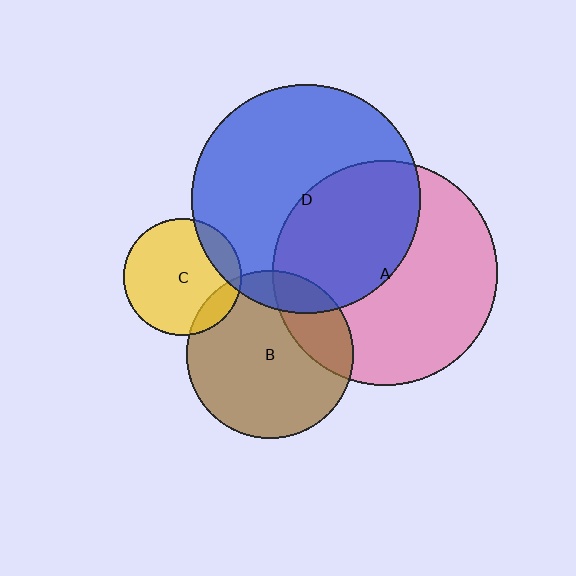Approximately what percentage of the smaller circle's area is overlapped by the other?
Approximately 15%.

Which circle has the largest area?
Circle D (blue).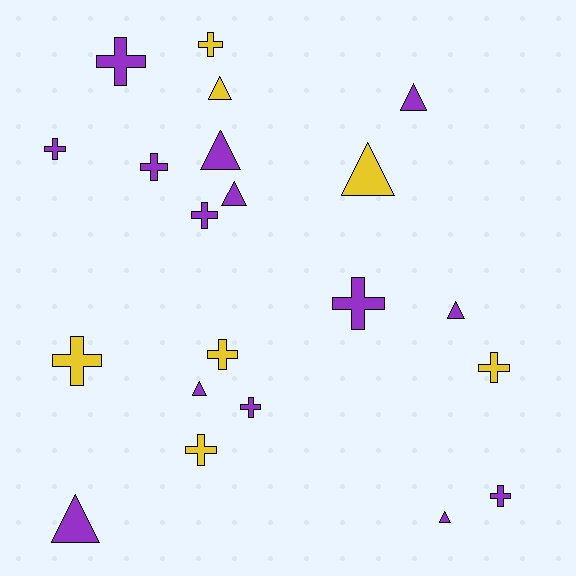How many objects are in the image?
There are 21 objects.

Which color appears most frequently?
Purple, with 14 objects.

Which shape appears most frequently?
Cross, with 12 objects.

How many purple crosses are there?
There are 7 purple crosses.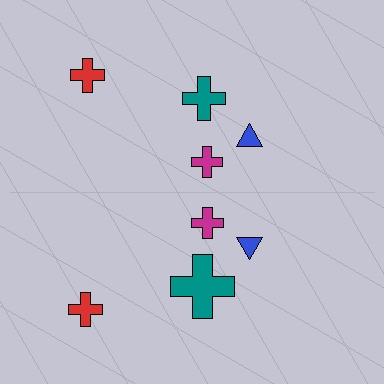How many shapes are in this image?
There are 8 shapes in this image.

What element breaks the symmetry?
The teal cross on the bottom side has a different size than its mirror counterpart.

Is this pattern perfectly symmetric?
No, the pattern is not perfectly symmetric. The teal cross on the bottom side has a different size than its mirror counterpart.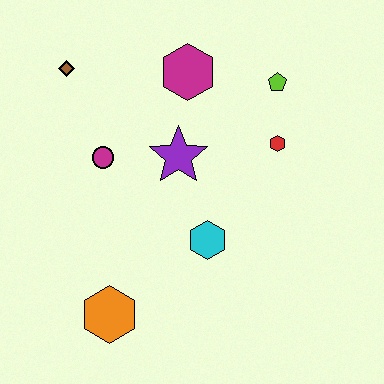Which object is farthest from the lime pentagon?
The orange hexagon is farthest from the lime pentagon.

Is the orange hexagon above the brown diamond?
No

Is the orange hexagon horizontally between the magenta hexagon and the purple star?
No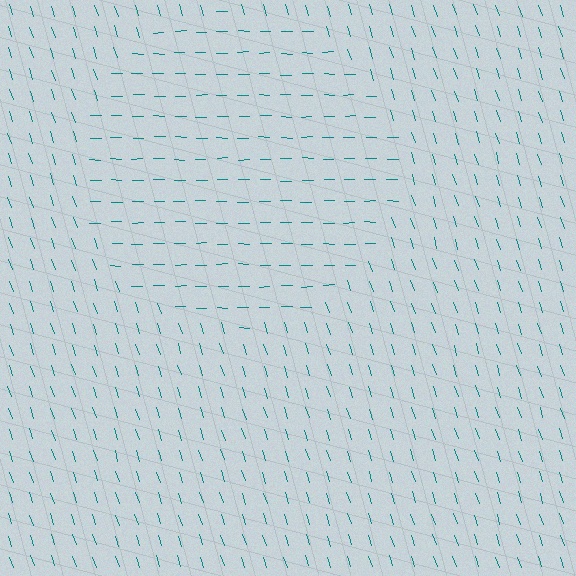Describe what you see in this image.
The image is filled with small teal line segments. A circle region in the image has lines oriented differently from the surrounding lines, creating a visible texture boundary.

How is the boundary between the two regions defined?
The boundary is defined purely by a change in line orientation (approximately 71 degrees difference). All lines are the same color and thickness.